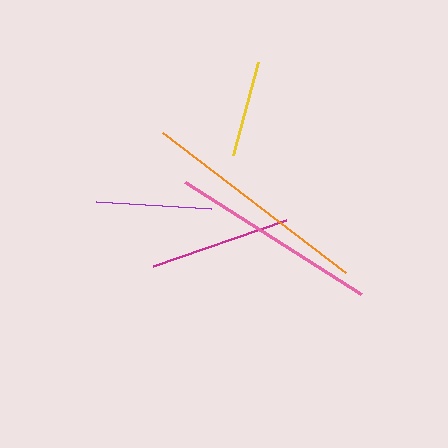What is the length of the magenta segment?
The magenta segment is approximately 141 pixels long.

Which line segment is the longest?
The orange line is the longest at approximately 230 pixels.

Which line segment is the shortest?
The yellow line is the shortest at approximately 96 pixels.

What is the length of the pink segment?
The pink segment is approximately 208 pixels long.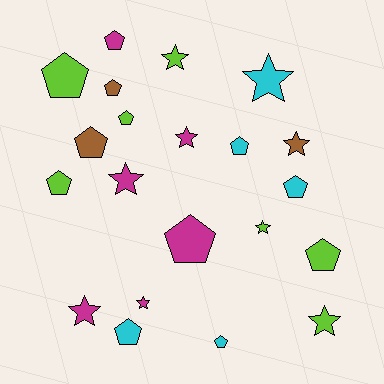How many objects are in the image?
There are 21 objects.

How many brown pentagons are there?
There are 2 brown pentagons.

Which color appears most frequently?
Lime, with 7 objects.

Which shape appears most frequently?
Pentagon, with 12 objects.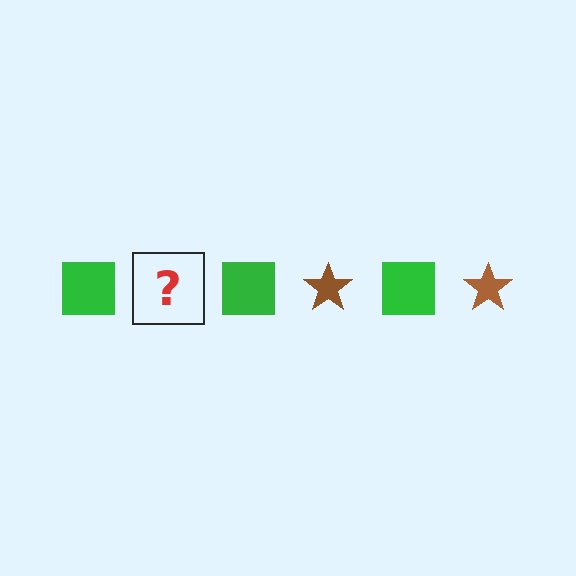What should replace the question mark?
The question mark should be replaced with a brown star.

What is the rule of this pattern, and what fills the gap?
The rule is that the pattern alternates between green square and brown star. The gap should be filled with a brown star.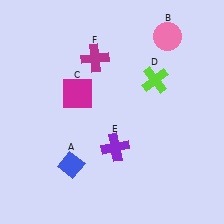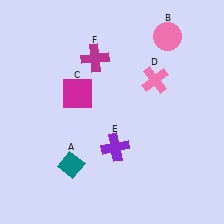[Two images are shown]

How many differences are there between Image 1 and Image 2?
There are 2 differences between the two images.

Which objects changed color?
A changed from blue to teal. D changed from lime to pink.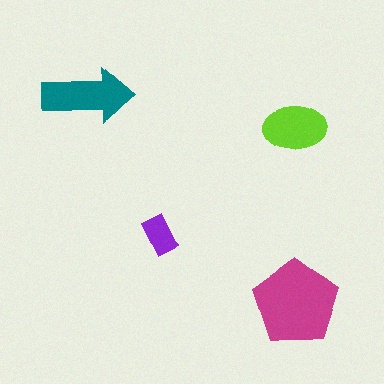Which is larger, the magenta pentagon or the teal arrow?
The magenta pentagon.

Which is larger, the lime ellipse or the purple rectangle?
The lime ellipse.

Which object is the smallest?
The purple rectangle.